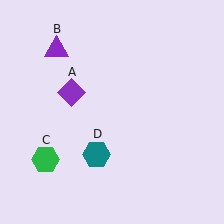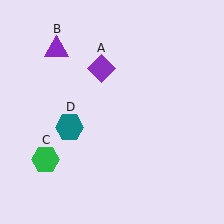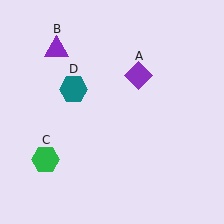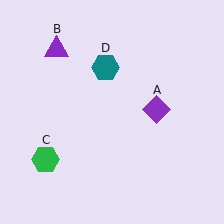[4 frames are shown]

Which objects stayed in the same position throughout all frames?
Purple triangle (object B) and green hexagon (object C) remained stationary.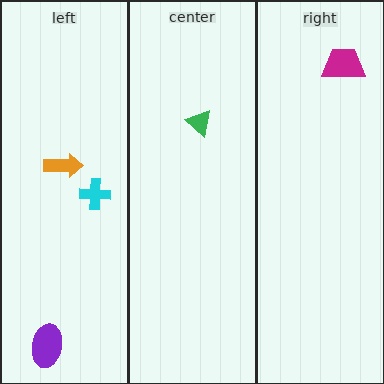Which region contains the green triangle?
The center region.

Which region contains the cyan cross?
The left region.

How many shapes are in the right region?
1.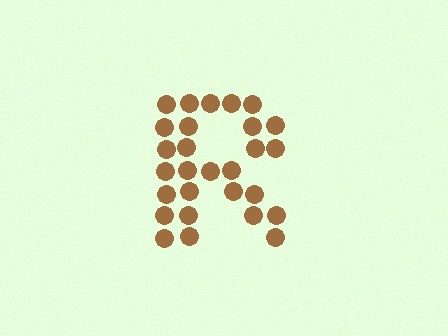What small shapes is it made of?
It is made of small circles.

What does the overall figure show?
The overall figure shows the letter R.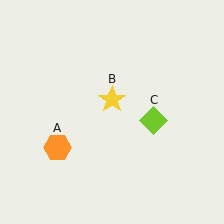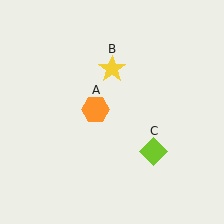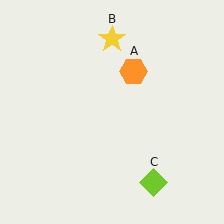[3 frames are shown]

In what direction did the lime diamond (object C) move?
The lime diamond (object C) moved down.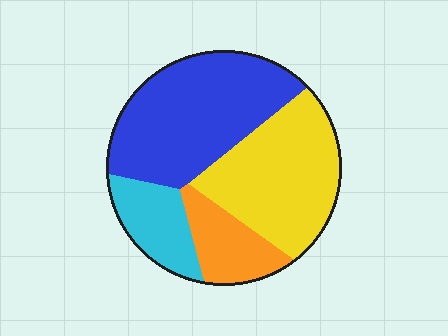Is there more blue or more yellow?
Blue.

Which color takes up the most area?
Blue, at roughly 40%.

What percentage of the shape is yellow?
Yellow takes up about one third (1/3) of the shape.